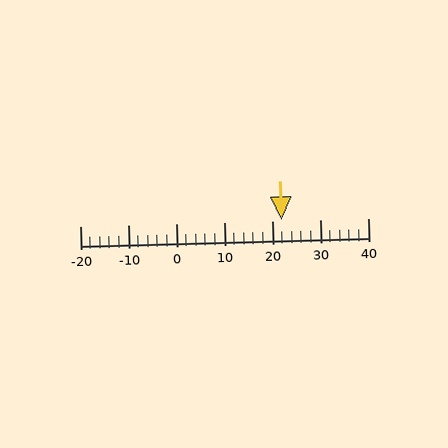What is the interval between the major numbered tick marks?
The major tick marks are spaced 10 units apart.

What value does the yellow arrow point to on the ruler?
The yellow arrow points to approximately 22.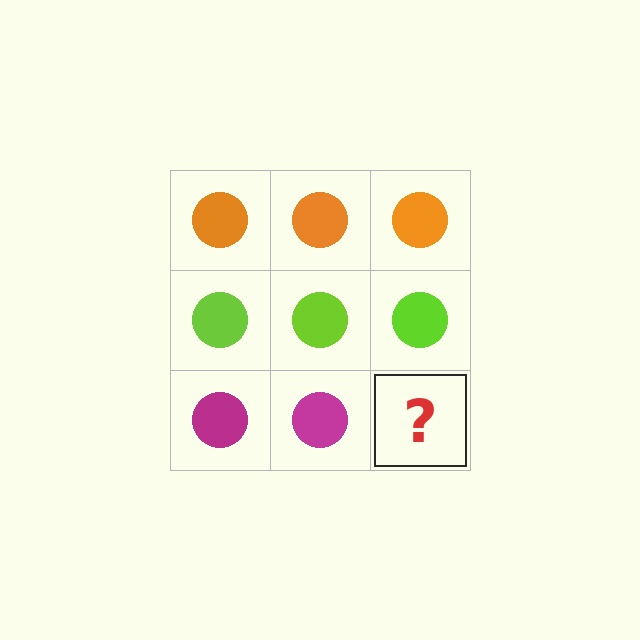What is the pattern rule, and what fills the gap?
The rule is that each row has a consistent color. The gap should be filled with a magenta circle.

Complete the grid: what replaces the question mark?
The question mark should be replaced with a magenta circle.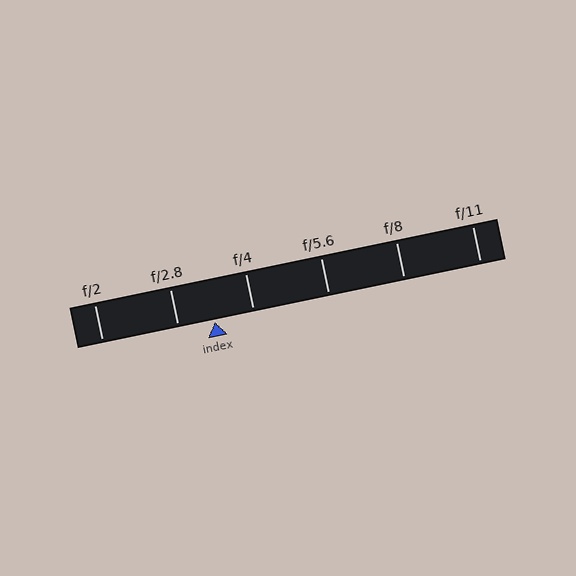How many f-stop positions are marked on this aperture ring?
There are 6 f-stop positions marked.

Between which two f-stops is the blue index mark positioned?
The index mark is between f/2.8 and f/4.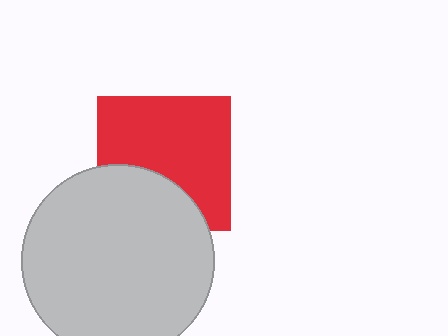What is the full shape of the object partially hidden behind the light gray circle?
The partially hidden object is a red square.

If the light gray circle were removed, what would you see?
You would see the complete red square.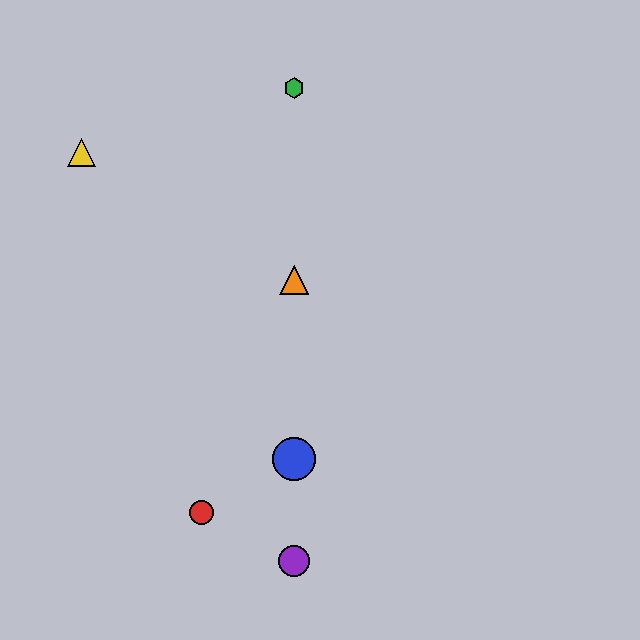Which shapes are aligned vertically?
The blue circle, the green hexagon, the purple circle, the orange triangle are aligned vertically.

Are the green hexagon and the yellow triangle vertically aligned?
No, the green hexagon is at x≈294 and the yellow triangle is at x≈81.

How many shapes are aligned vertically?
4 shapes (the blue circle, the green hexagon, the purple circle, the orange triangle) are aligned vertically.